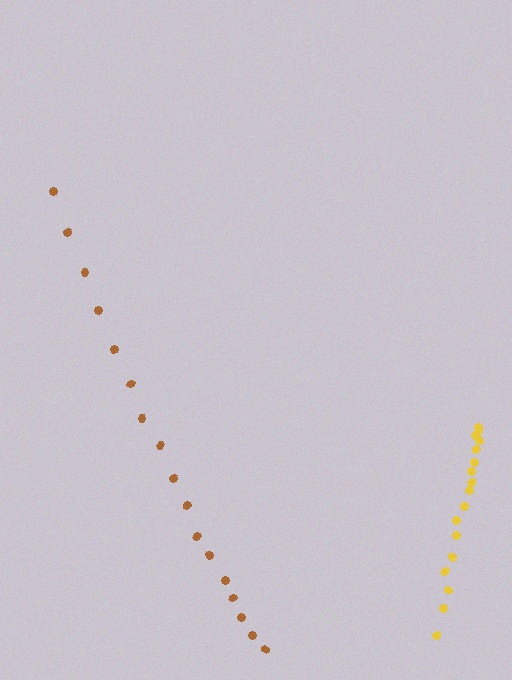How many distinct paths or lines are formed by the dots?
There are 2 distinct paths.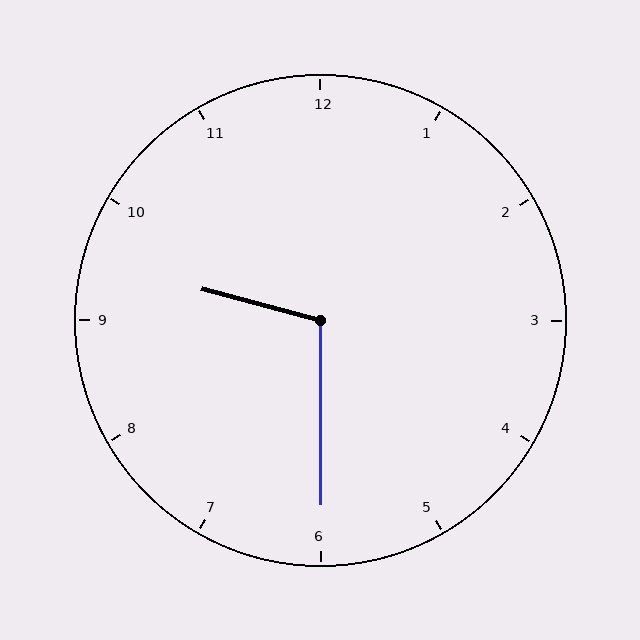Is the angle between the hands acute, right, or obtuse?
It is obtuse.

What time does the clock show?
9:30.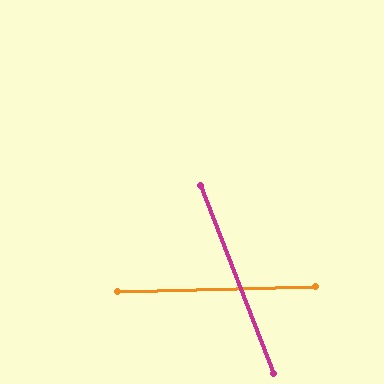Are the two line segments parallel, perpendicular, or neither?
Neither parallel nor perpendicular — they differ by about 70°.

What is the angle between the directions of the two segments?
Approximately 70 degrees.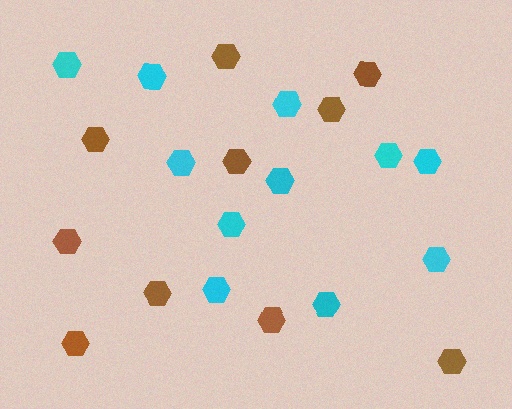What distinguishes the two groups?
There are 2 groups: one group of brown hexagons (10) and one group of cyan hexagons (11).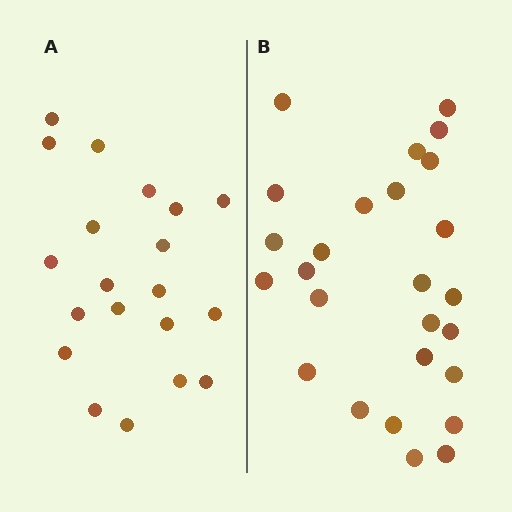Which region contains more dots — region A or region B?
Region B (the right region) has more dots.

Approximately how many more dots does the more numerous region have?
Region B has about 6 more dots than region A.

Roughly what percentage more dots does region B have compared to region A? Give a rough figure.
About 30% more.